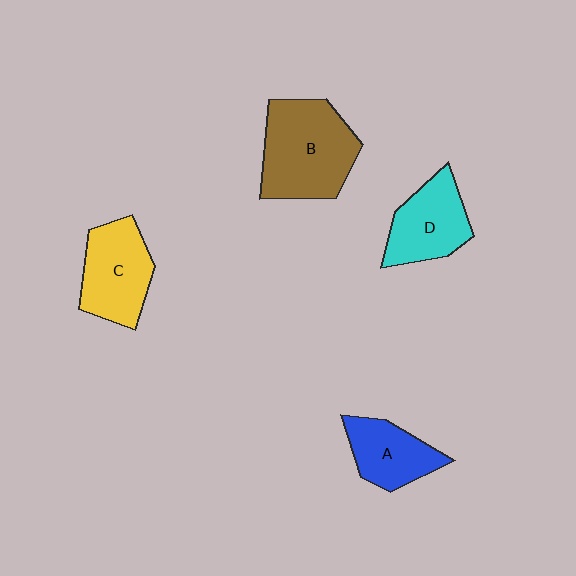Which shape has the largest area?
Shape B (brown).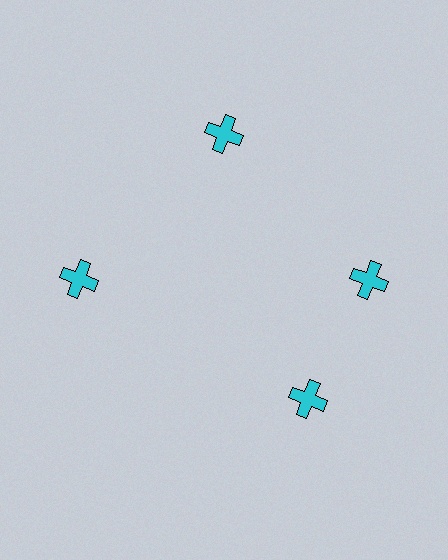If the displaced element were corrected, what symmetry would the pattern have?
It would have 4-fold rotational symmetry — the pattern would map onto itself every 90 degrees.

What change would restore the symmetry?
The symmetry would be restored by rotating it back into even spacing with its neighbors so that all 4 crosses sit at equal angles and equal distance from the center.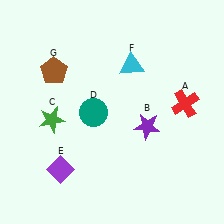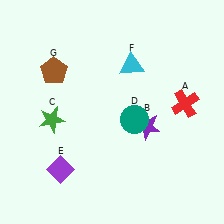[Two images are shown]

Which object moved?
The teal circle (D) moved right.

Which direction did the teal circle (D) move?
The teal circle (D) moved right.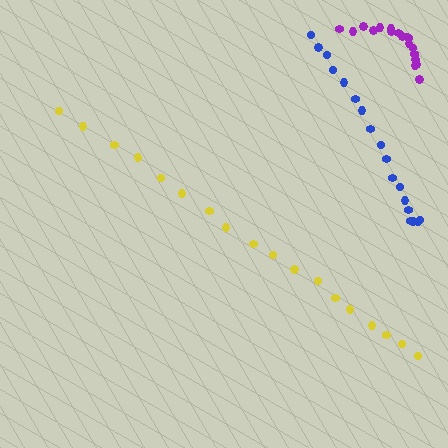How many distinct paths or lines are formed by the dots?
There are 3 distinct paths.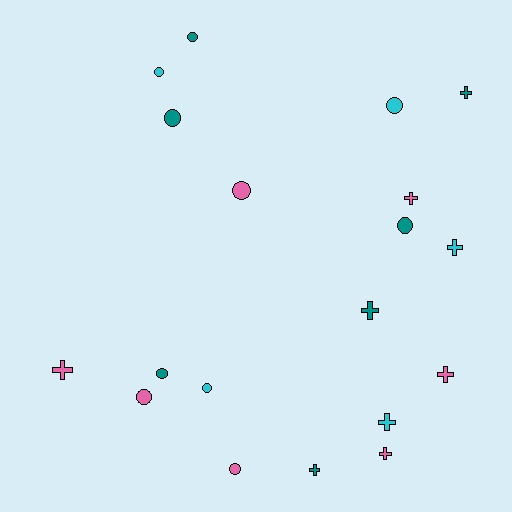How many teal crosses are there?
There are 3 teal crosses.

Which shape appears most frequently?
Circle, with 10 objects.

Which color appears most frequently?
Pink, with 7 objects.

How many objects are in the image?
There are 19 objects.